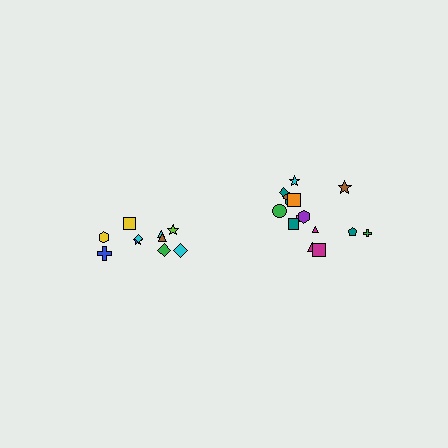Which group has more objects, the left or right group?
The right group.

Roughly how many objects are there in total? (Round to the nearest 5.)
Roughly 25 objects in total.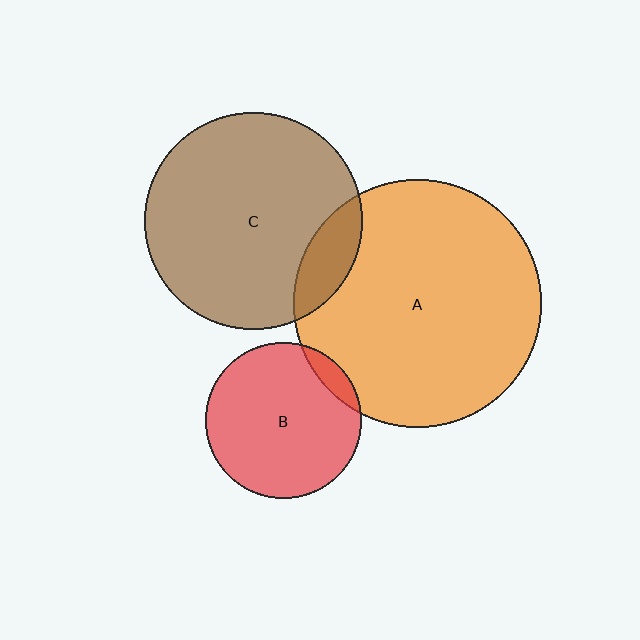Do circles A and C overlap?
Yes.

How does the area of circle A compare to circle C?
Approximately 1.3 times.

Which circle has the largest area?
Circle A (orange).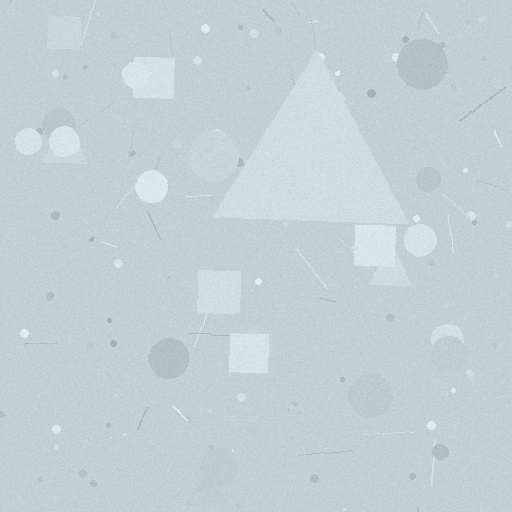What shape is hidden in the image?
A triangle is hidden in the image.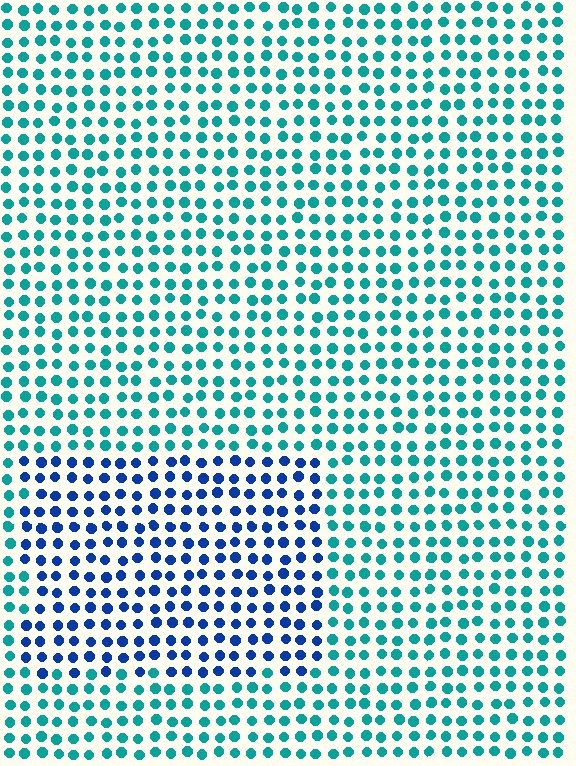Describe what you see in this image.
The image is filled with small teal elements in a uniform arrangement. A rectangle-shaped region is visible where the elements are tinted to a slightly different hue, forming a subtle color boundary.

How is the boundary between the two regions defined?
The boundary is defined purely by a slight shift in hue (about 45 degrees). Spacing, size, and orientation are identical on both sides.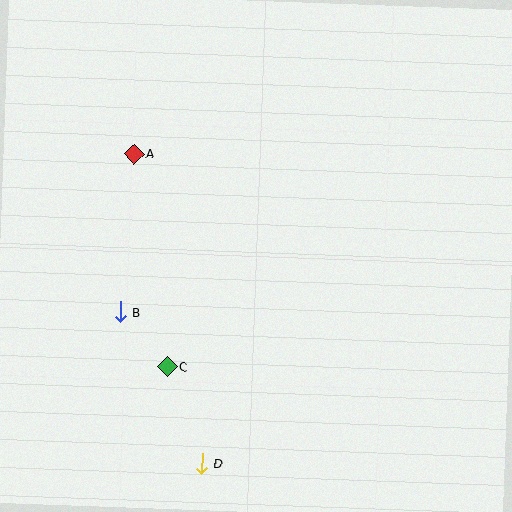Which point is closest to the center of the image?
Point C at (167, 367) is closest to the center.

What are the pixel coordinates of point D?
Point D is at (202, 463).